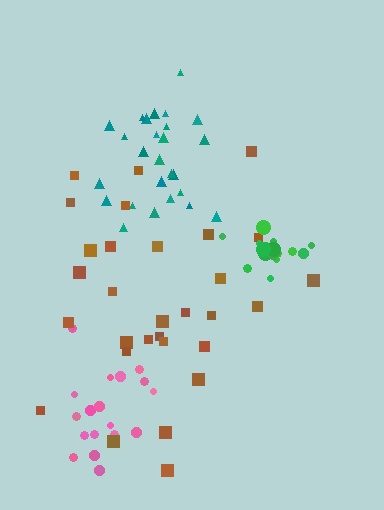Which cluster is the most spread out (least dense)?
Brown.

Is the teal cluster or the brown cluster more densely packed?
Teal.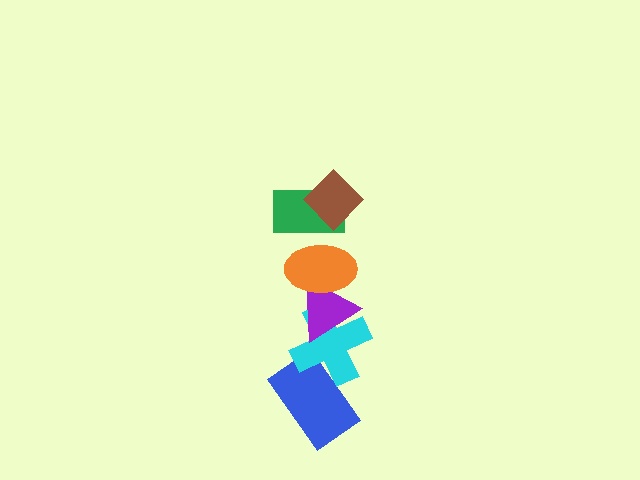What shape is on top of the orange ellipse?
The green rectangle is on top of the orange ellipse.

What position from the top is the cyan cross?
The cyan cross is 5th from the top.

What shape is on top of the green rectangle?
The brown diamond is on top of the green rectangle.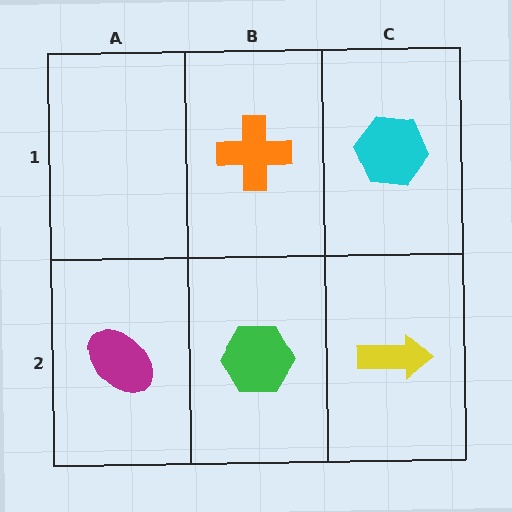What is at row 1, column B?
An orange cross.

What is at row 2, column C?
A yellow arrow.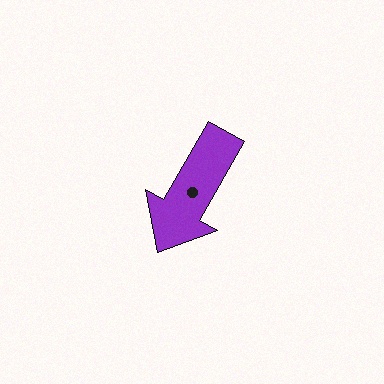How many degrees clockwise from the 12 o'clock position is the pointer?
Approximately 210 degrees.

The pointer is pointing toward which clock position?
Roughly 7 o'clock.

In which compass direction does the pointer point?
Southwest.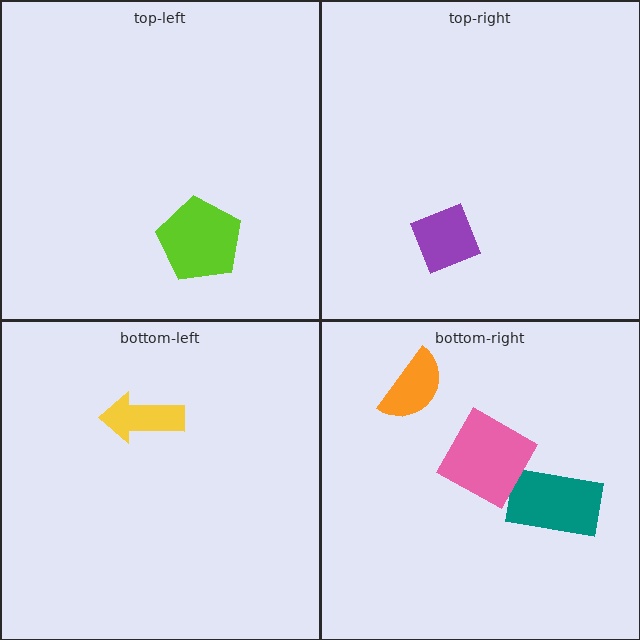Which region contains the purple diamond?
The top-right region.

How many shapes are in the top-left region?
1.